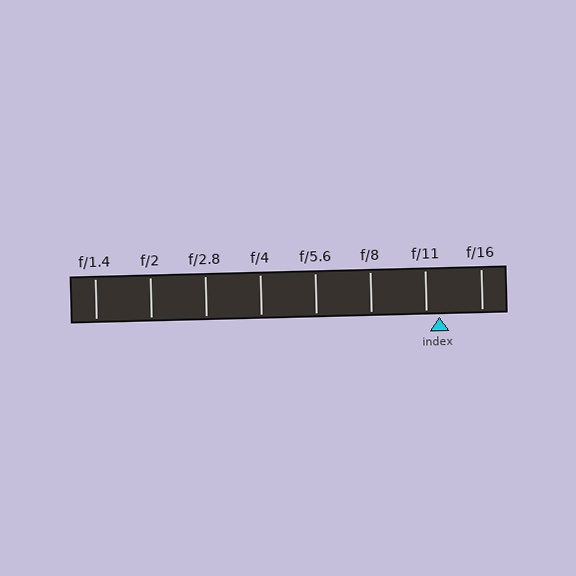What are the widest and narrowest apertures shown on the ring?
The widest aperture shown is f/1.4 and the narrowest is f/16.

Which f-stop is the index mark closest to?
The index mark is closest to f/11.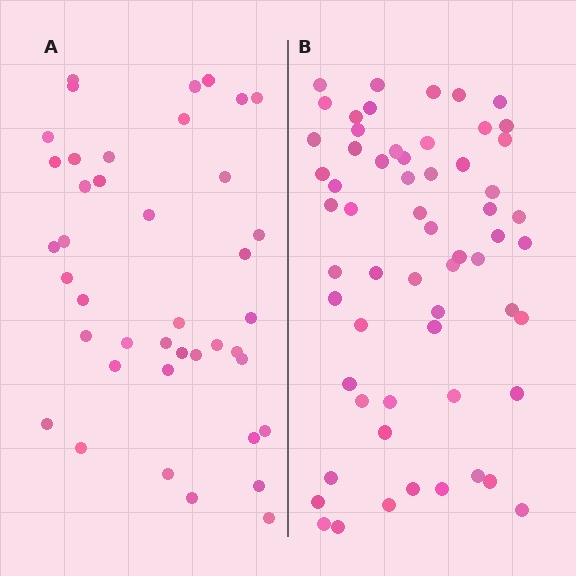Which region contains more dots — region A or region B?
Region B (the right region) has more dots.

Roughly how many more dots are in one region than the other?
Region B has approximately 20 more dots than region A.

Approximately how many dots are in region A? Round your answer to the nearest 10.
About 40 dots. (The exact count is 41, which rounds to 40.)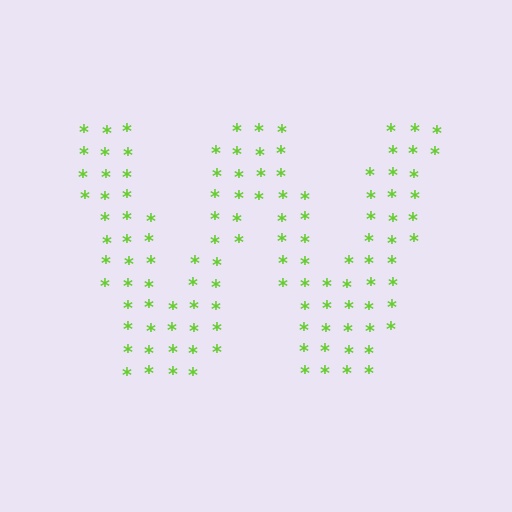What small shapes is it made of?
It is made of small asterisks.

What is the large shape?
The large shape is the letter W.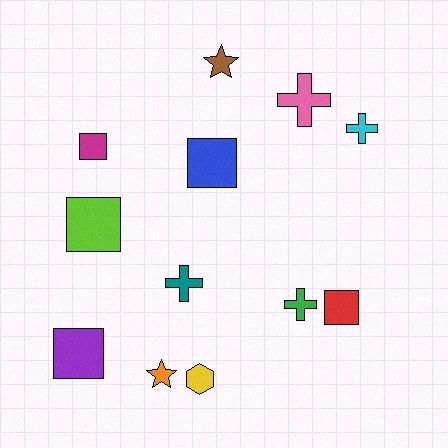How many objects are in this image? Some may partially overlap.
There are 12 objects.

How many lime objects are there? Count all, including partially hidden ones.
There is 1 lime object.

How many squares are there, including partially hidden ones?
There are 5 squares.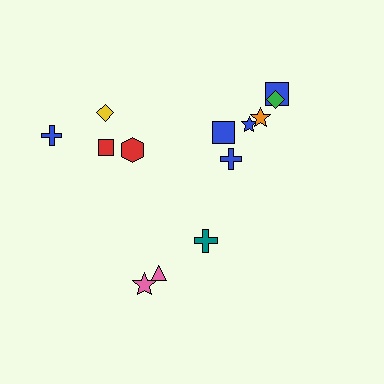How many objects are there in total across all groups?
There are 13 objects.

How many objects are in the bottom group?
There are 3 objects.